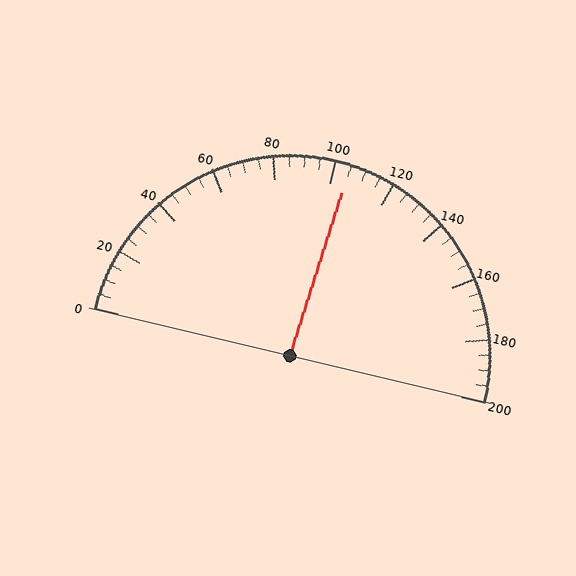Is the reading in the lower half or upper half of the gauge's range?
The reading is in the upper half of the range (0 to 200).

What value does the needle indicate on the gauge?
The needle indicates approximately 105.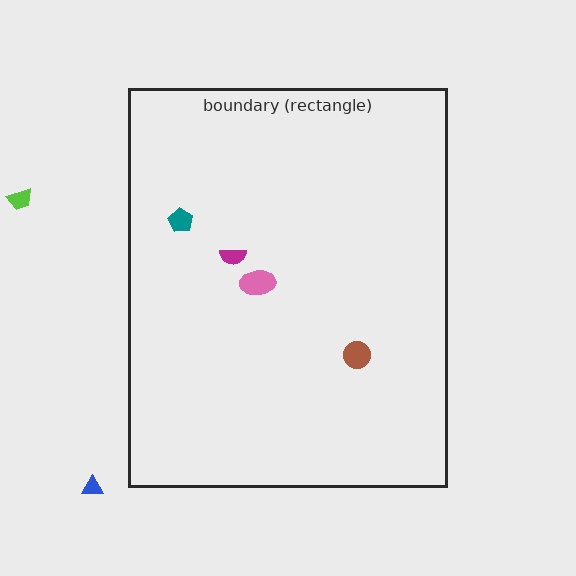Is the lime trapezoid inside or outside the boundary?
Outside.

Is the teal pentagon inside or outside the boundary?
Inside.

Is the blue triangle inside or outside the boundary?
Outside.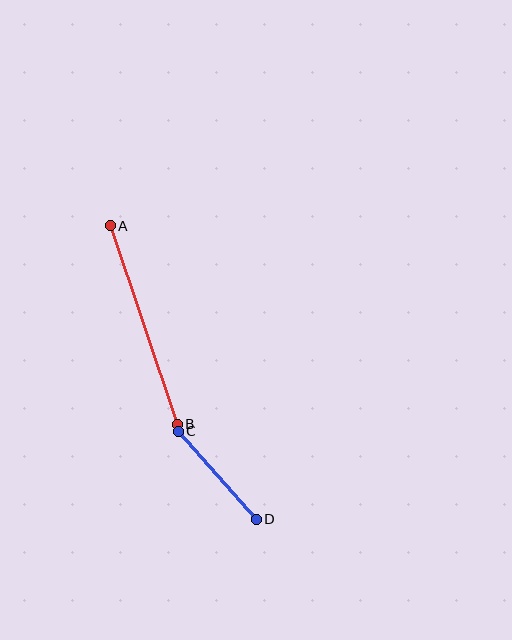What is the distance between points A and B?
The distance is approximately 210 pixels.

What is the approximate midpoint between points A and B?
The midpoint is at approximately (144, 325) pixels.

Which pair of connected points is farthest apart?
Points A and B are farthest apart.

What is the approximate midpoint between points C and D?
The midpoint is at approximately (217, 475) pixels.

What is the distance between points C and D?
The distance is approximately 118 pixels.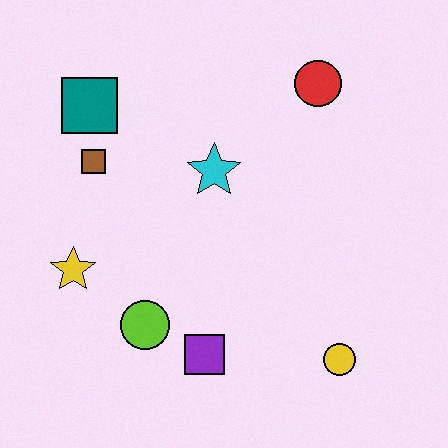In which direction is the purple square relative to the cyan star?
The purple square is below the cyan star.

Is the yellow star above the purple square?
Yes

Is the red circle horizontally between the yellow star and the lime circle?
No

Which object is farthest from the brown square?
The yellow circle is farthest from the brown square.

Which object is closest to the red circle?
The cyan star is closest to the red circle.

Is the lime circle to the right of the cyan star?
No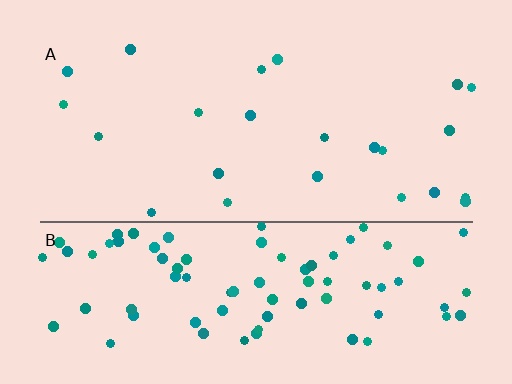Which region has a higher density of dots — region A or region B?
B (the bottom).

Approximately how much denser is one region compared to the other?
Approximately 3.9× — region B over region A.